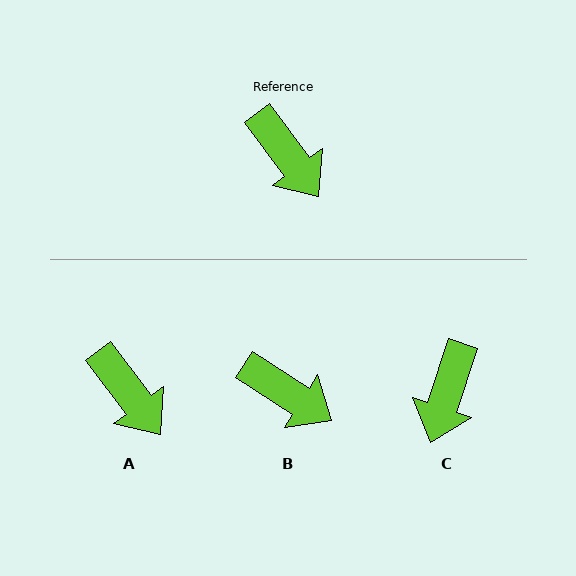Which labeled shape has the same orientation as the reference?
A.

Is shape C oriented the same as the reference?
No, it is off by about 55 degrees.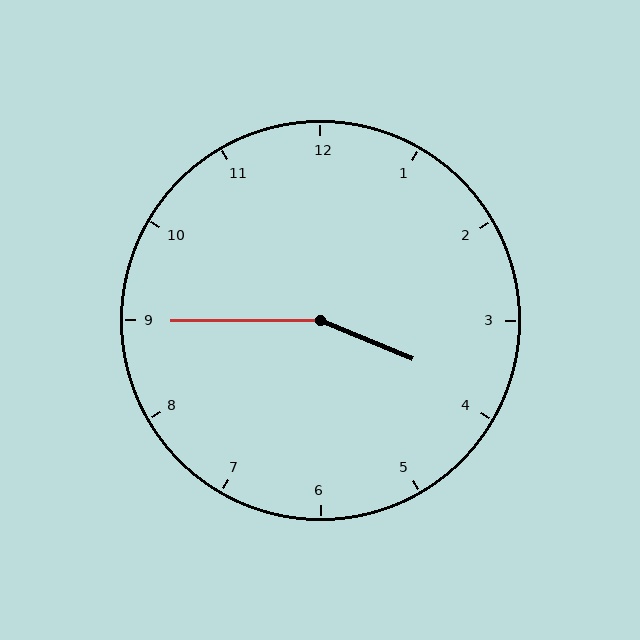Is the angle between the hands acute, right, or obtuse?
It is obtuse.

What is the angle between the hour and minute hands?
Approximately 158 degrees.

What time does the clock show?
3:45.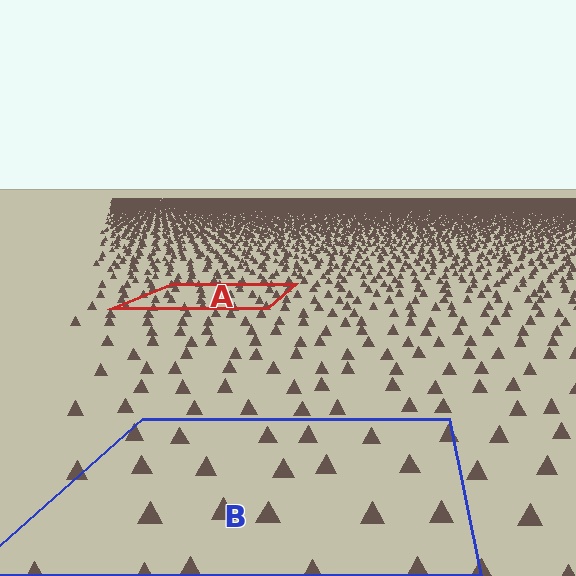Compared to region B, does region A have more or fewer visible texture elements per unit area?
Region A has more texture elements per unit area — they are packed more densely because it is farther away.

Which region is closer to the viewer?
Region B is closer. The texture elements there are larger and more spread out.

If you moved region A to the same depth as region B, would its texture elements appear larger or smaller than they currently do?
They would appear larger. At a closer depth, the same texture elements are projected at a bigger on-screen size.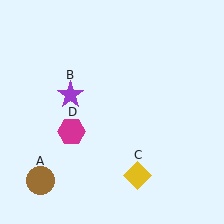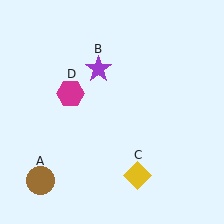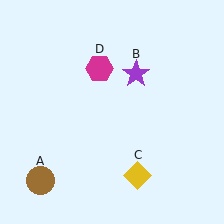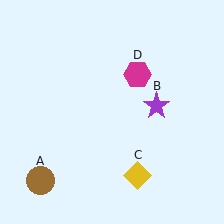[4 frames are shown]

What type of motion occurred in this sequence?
The purple star (object B), magenta hexagon (object D) rotated clockwise around the center of the scene.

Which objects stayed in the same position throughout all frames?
Brown circle (object A) and yellow diamond (object C) remained stationary.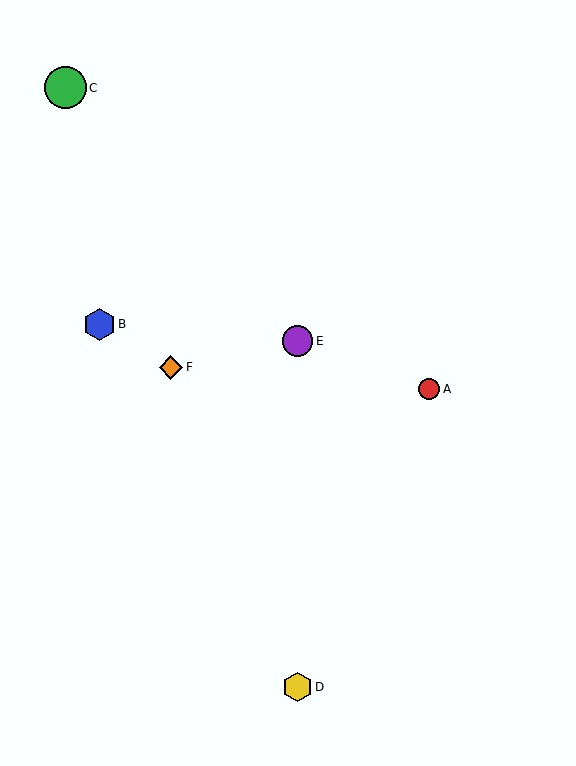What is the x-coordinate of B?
Object B is at x≈99.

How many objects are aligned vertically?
2 objects (D, E) are aligned vertically.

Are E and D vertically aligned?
Yes, both are at x≈298.